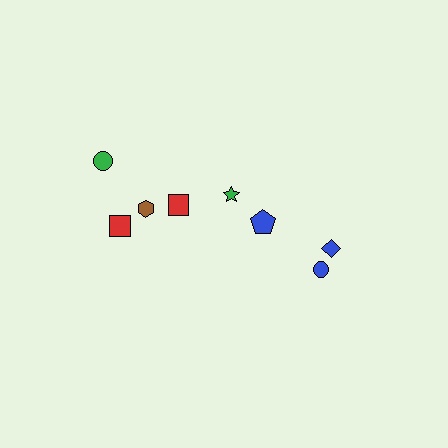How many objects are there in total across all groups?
There are 8 objects.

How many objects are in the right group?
There are 3 objects.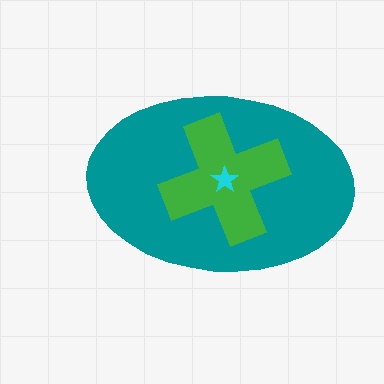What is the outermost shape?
The teal ellipse.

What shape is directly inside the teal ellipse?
The green cross.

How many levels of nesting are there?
3.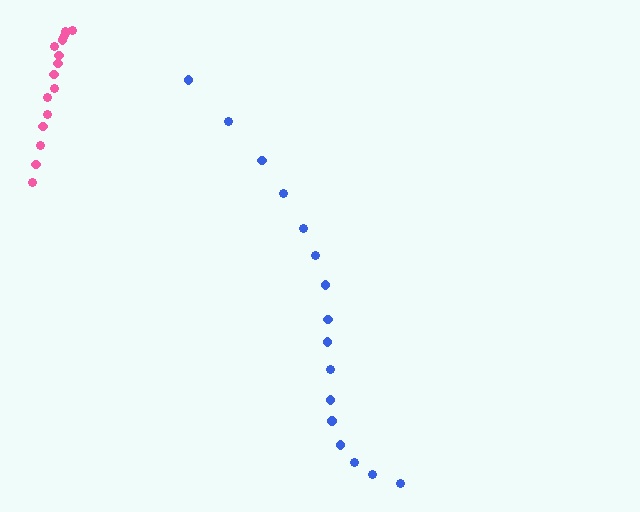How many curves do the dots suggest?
There are 2 distinct paths.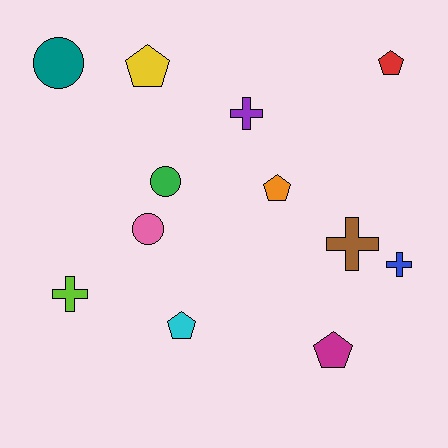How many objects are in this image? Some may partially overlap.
There are 12 objects.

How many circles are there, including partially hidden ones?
There are 3 circles.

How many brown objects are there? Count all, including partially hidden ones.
There is 1 brown object.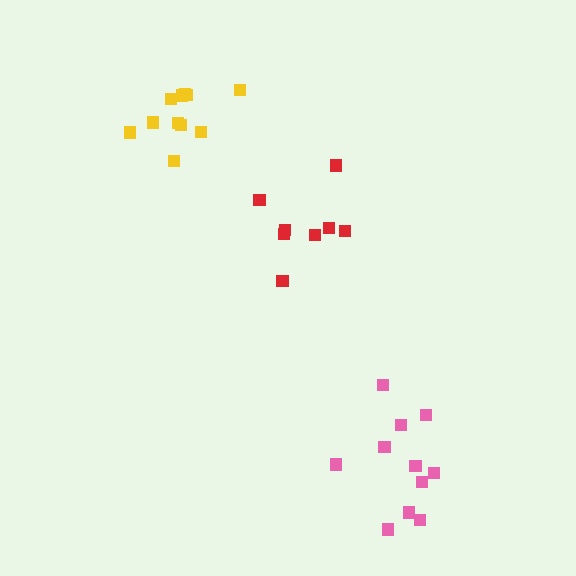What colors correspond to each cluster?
The clusters are colored: red, pink, yellow.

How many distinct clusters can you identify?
There are 3 distinct clusters.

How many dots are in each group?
Group 1: 8 dots, Group 2: 11 dots, Group 3: 11 dots (30 total).